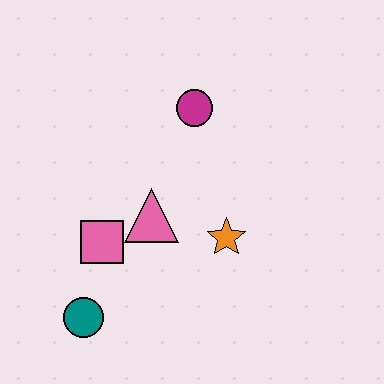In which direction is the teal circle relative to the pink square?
The teal circle is below the pink square.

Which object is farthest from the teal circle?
The magenta circle is farthest from the teal circle.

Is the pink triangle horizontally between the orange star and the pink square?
Yes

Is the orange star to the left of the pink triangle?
No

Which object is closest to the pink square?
The pink triangle is closest to the pink square.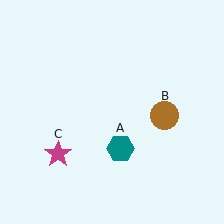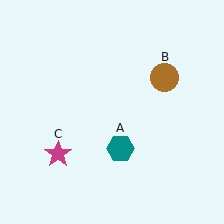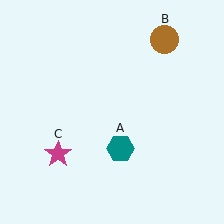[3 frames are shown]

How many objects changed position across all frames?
1 object changed position: brown circle (object B).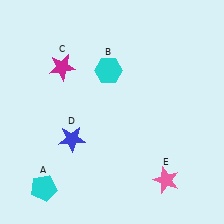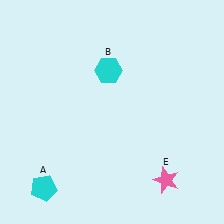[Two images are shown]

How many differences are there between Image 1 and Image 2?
There are 2 differences between the two images.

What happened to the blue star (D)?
The blue star (D) was removed in Image 2. It was in the bottom-left area of Image 1.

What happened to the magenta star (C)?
The magenta star (C) was removed in Image 2. It was in the top-left area of Image 1.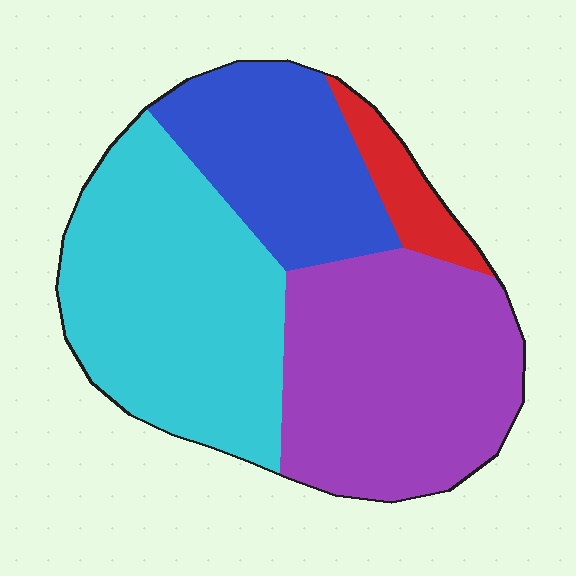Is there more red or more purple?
Purple.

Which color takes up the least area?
Red, at roughly 5%.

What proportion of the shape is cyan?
Cyan covers around 35% of the shape.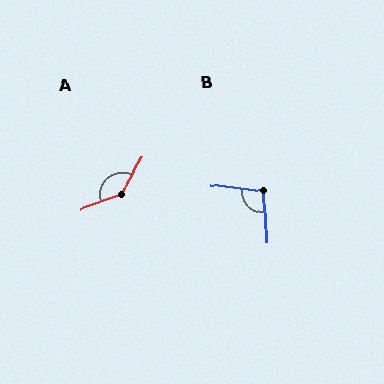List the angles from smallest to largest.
B (99°), A (141°).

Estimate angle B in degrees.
Approximately 99 degrees.